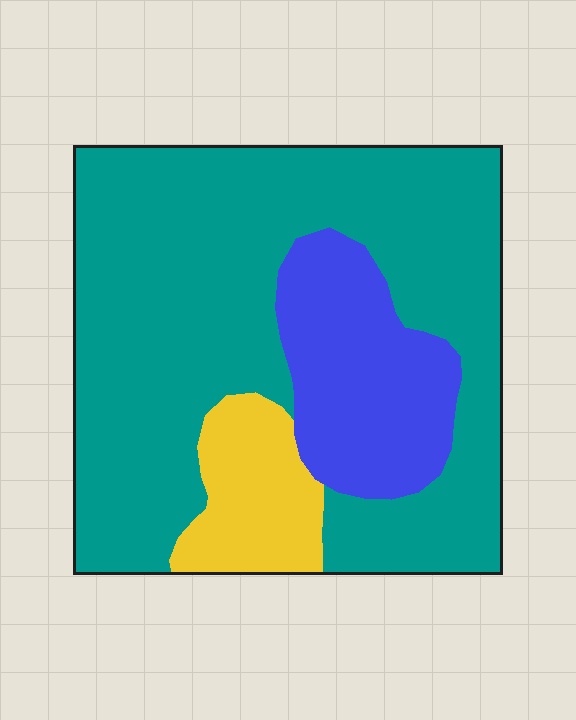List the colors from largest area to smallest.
From largest to smallest: teal, blue, yellow.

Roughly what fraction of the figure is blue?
Blue takes up less than a quarter of the figure.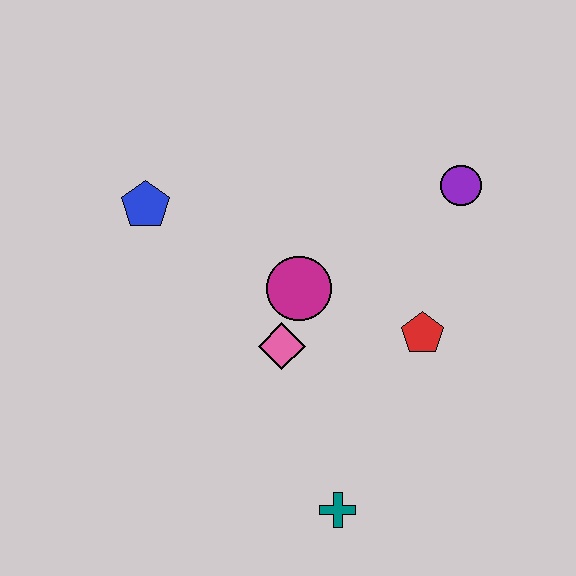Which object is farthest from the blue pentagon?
The teal cross is farthest from the blue pentagon.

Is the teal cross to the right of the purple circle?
No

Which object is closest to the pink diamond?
The magenta circle is closest to the pink diamond.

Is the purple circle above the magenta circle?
Yes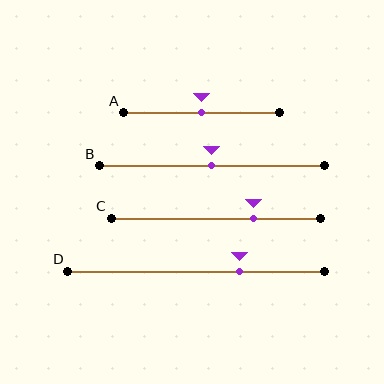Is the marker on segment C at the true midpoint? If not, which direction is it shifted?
No, the marker on segment C is shifted to the right by about 18% of the segment length.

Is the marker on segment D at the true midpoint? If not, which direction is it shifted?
No, the marker on segment D is shifted to the right by about 17% of the segment length.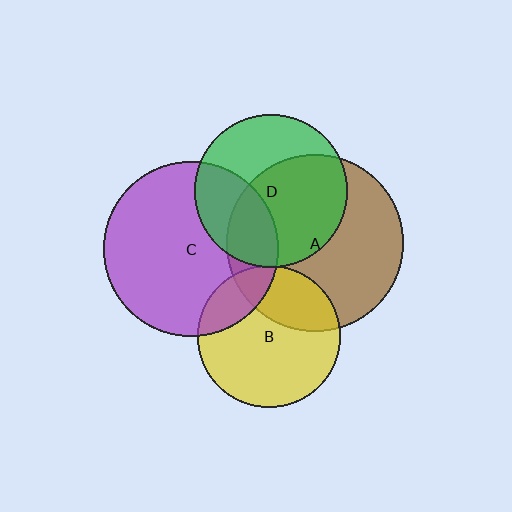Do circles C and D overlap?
Yes.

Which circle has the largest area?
Circle A (brown).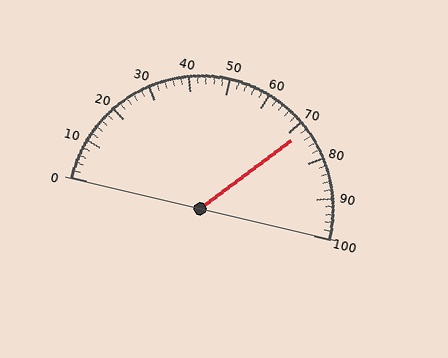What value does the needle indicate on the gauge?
The needle indicates approximately 72.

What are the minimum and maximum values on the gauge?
The gauge ranges from 0 to 100.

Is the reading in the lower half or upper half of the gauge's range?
The reading is in the upper half of the range (0 to 100).